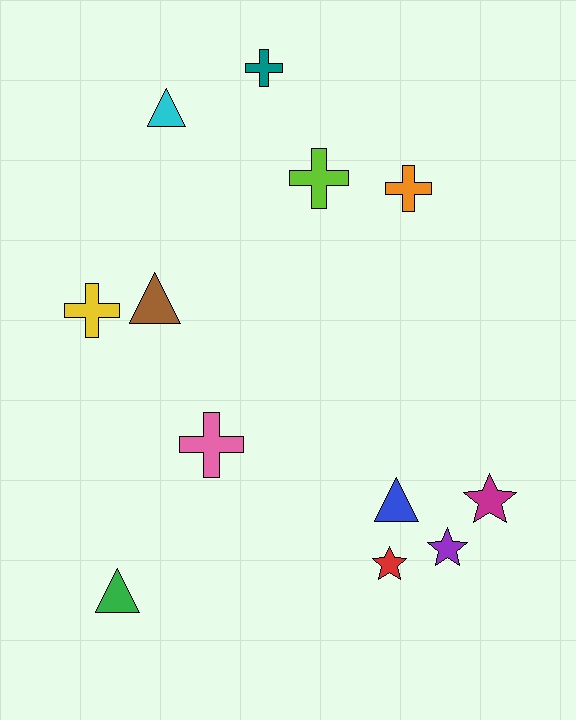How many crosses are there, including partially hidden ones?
There are 5 crosses.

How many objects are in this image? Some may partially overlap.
There are 12 objects.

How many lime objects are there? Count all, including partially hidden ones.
There is 1 lime object.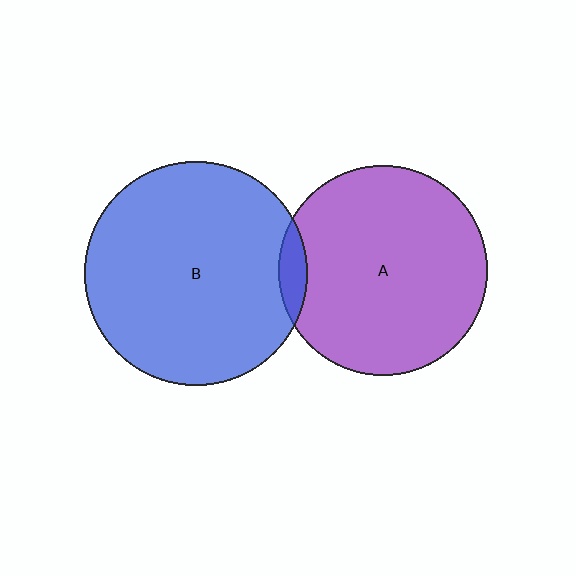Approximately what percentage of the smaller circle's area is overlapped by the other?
Approximately 5%.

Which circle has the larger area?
Circle B (blue).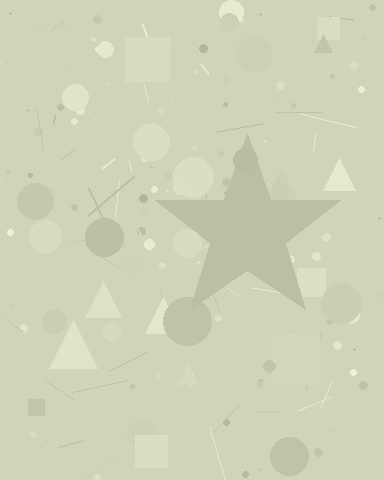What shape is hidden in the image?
A star is hidden in the image.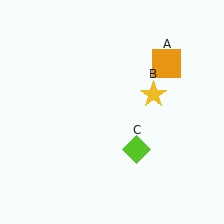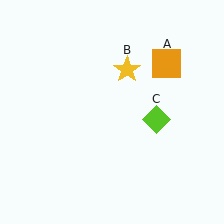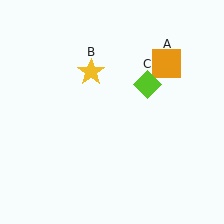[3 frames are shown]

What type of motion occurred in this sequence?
The yellow star (object B), lime diamond (object C) rotated counterclockwise around the center of the scene.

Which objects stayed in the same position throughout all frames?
Orange square (object A) remained stationary.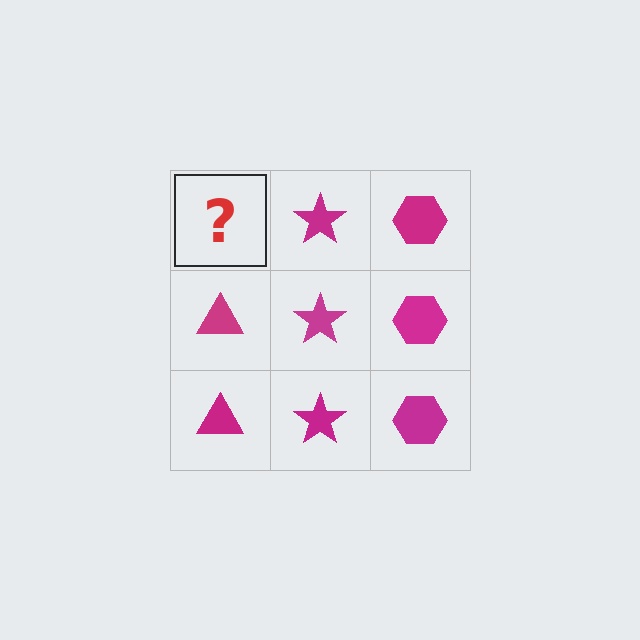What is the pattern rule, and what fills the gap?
The rule is that each column has a consistent shape. The gap should be filled with a magenta triangle.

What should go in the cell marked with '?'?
The missing cell should contain a magenta triangle.